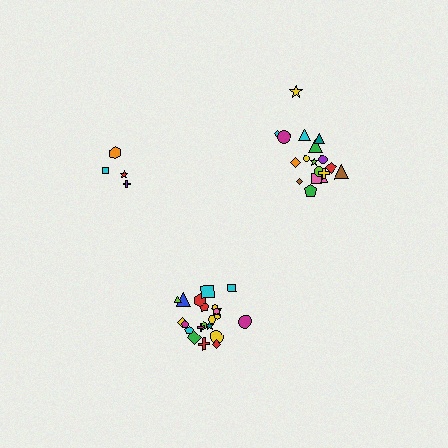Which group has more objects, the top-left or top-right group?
The top-right group.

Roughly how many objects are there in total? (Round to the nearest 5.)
Roughly 45 objects in total.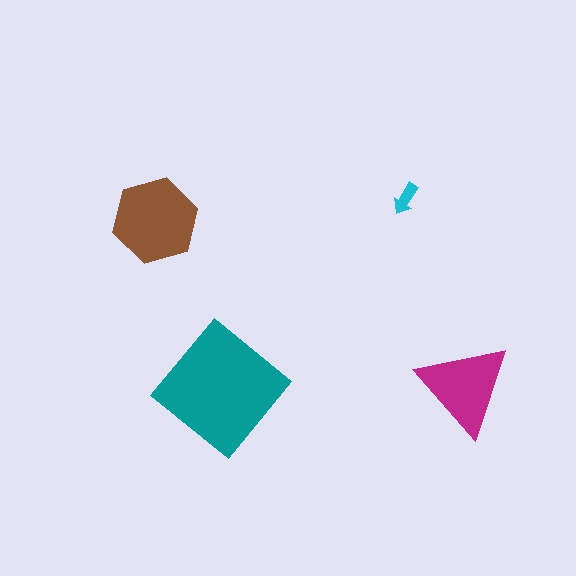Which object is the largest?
The teal diamond.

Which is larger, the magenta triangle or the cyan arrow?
The magenta triangle.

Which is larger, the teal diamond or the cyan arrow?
The teal diamond.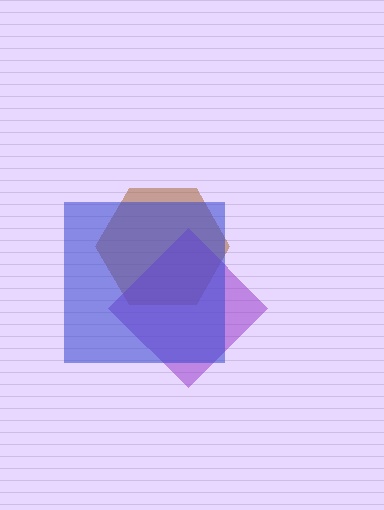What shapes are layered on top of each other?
The layered shapes are: a brown hexagon, a purple diamond, a blue square.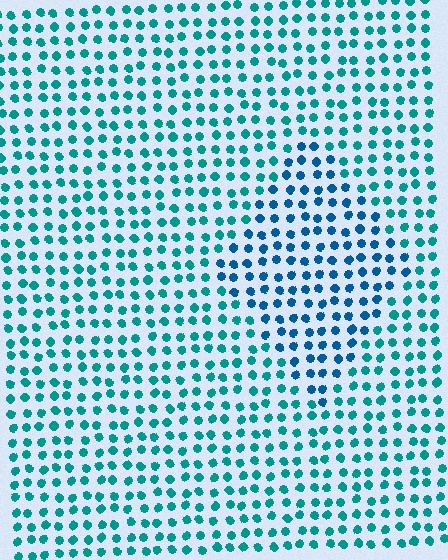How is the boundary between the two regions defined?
The boundary is defined purely by a slight shift in hue (about 28 degrees). Spacing, size, and orientation are identical on both sides.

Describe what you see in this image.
The image is filled with small teal elements in a uniform arrangement. A diamond-shaped region is visible where the elements are tinted to a slightly different hue, forming a subtle color boundary.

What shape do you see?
I see a diamond.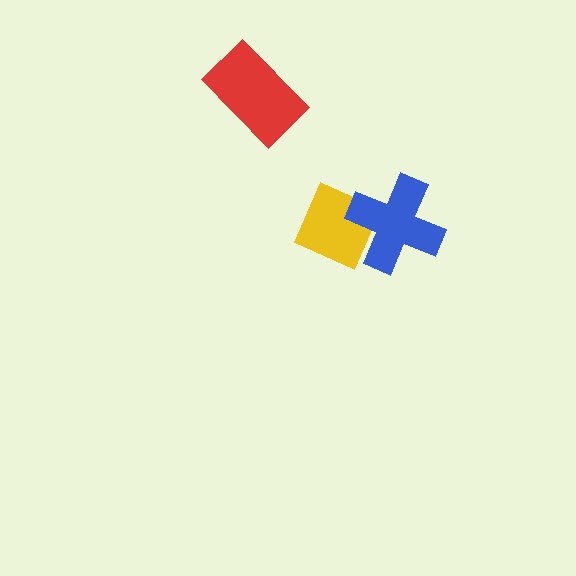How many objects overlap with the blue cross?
1 object overlaps with the blue cross.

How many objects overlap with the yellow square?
1 object overlaps with the yellow square.